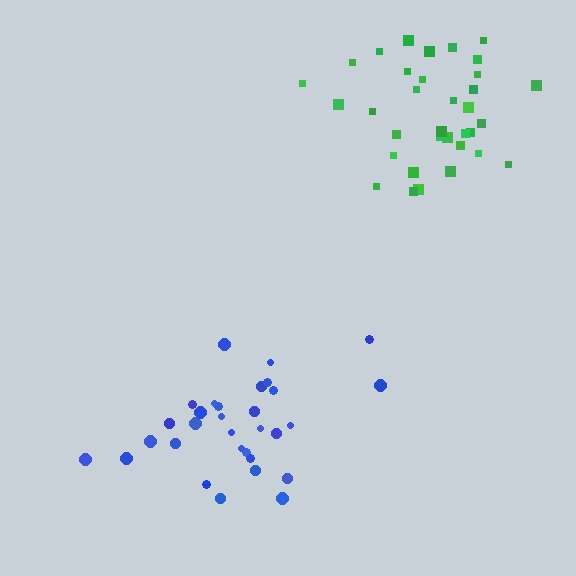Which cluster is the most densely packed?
Green.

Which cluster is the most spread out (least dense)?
Blue.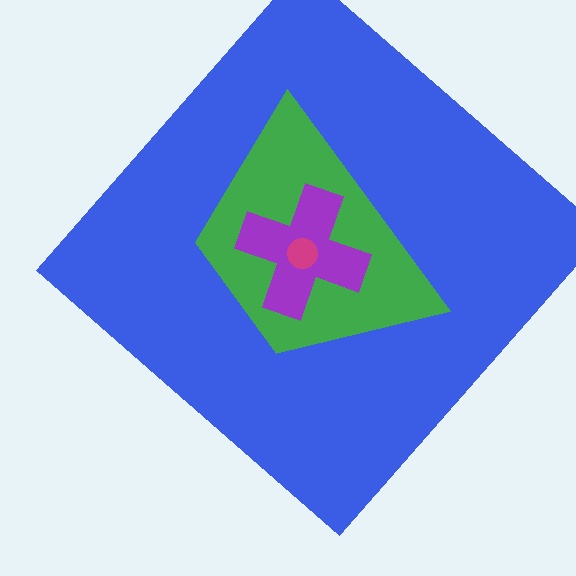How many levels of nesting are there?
4.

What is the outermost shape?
The blue diamond.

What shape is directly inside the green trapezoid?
The purple cross.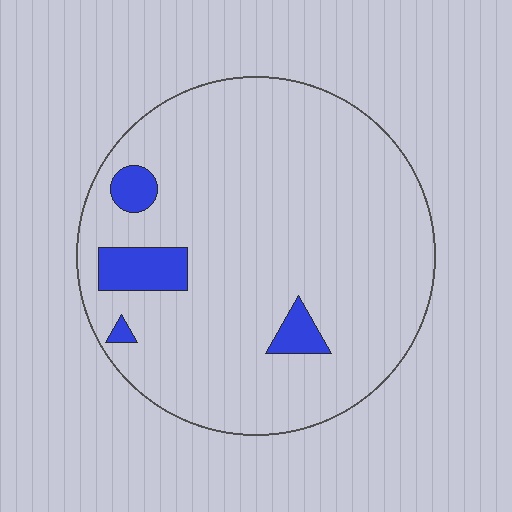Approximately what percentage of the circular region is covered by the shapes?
Approximately 10%.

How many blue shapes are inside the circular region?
4.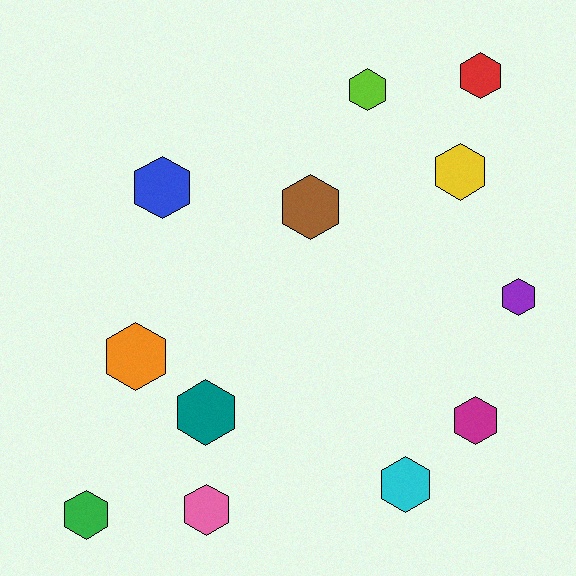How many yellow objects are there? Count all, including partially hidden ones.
There is 1 yellow object.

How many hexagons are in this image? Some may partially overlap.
There are 12 hexagons.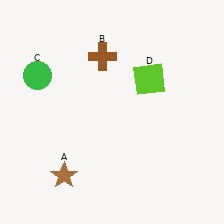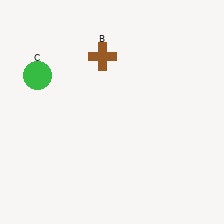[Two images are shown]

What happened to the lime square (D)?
The lime square (D) was removed in Image 2. It was in the top-right area of Image 1.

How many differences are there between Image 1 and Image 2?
There are 2 differences between the two images.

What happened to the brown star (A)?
The brown star (A) was removed in Image 2. It was in the bottom-left area of Image 1.